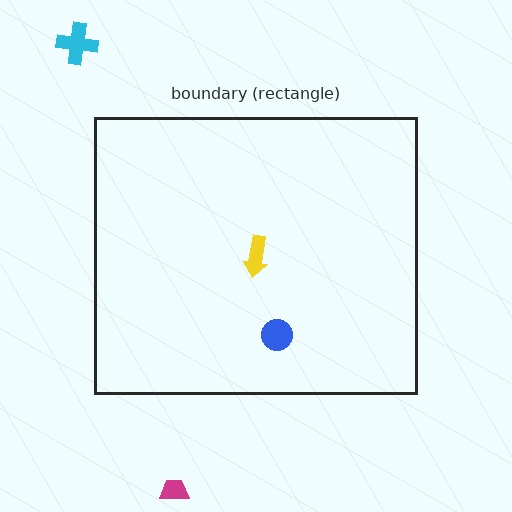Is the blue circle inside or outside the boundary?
Inside.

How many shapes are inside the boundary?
2 inside, 2 outside.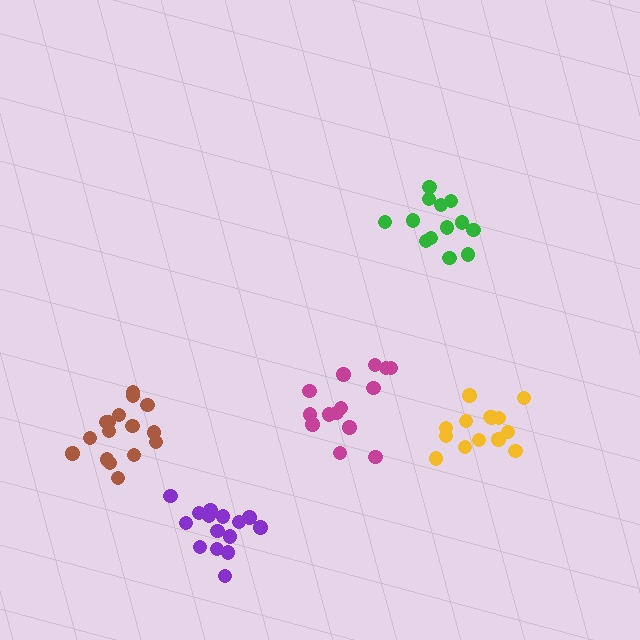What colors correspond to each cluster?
The clusters are colored: green, magenta, yellow, brown, purple.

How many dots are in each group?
Group 1: 13 dots, Group 2: 14 dots, Group 3: 14 dots, Group 4: 16 dots, Group 5: 16 dots (73 total).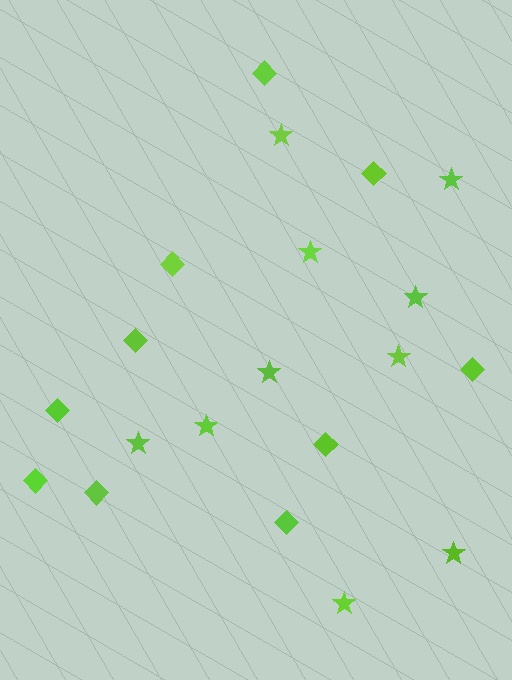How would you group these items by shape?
There are 2 groups: one group of diamonds (10) and one group of stars (10).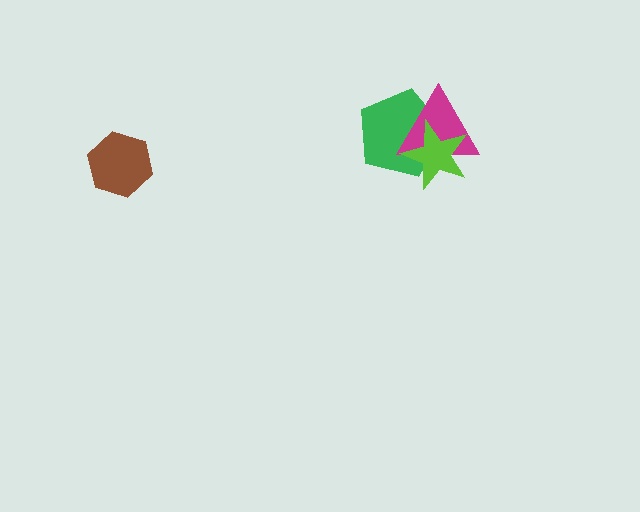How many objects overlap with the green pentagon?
2 objects overlap with the green pentagon.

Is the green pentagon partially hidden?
Yes, it is partially covered by another shape.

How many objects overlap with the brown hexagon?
0 objects overlap with the brown hexagon.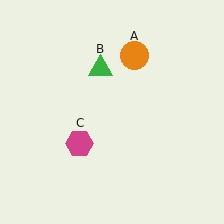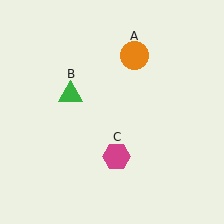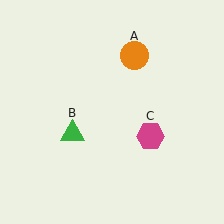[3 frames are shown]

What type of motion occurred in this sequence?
The green triangle (object B), magenta hexagon (object C) rotated counterclockwise around the center of the scene.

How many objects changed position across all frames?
2 objects changed position: green triangle (object B), magenta hexagon (object C).